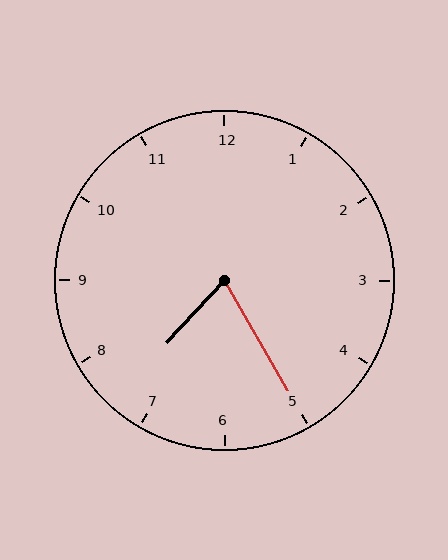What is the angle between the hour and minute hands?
Approximately 72 degrees.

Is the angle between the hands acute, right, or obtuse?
It is acute.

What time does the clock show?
7:25.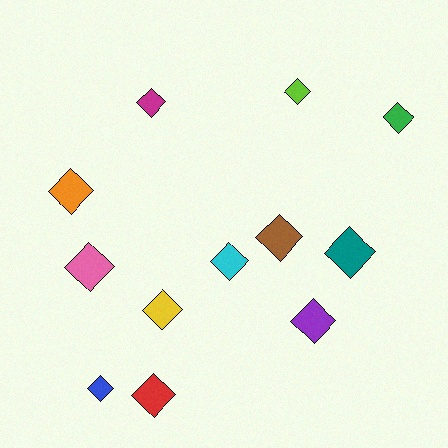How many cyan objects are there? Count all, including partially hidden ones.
There is 1 cyan object.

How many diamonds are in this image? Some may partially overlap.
There are 12 diamonds.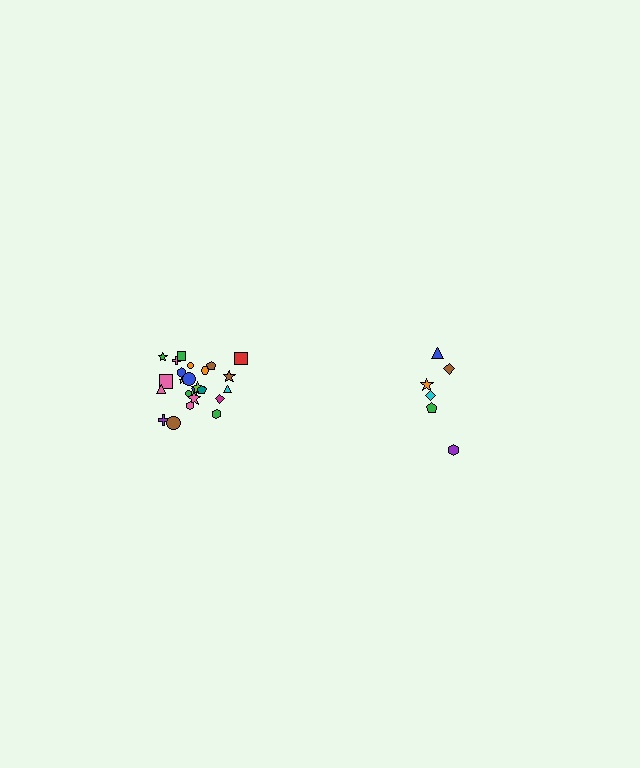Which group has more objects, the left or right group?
The left group.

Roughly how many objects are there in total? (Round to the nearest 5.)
Roughly 30 objects in total.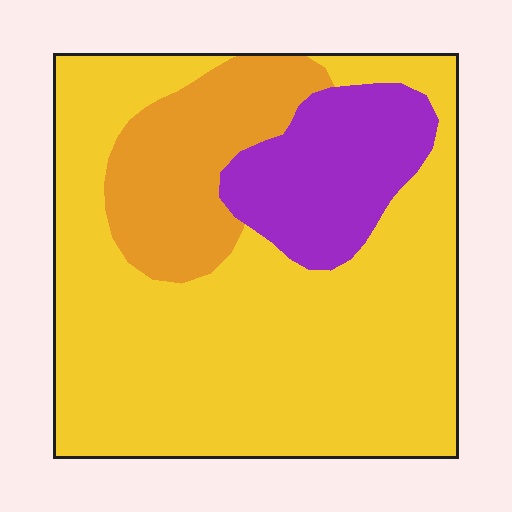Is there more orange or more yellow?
Yellow.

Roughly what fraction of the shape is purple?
Purple covers around 15% of the shape.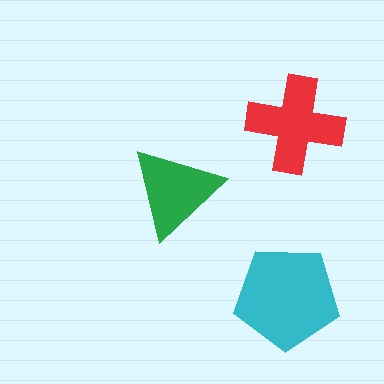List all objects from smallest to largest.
The green triangle, the red cross, the cyan pentagon.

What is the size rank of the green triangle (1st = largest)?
3rd.